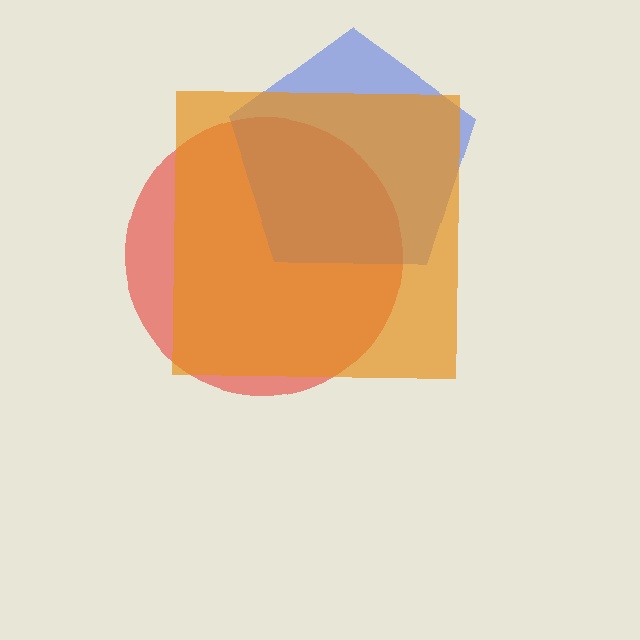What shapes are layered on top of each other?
The layered shapes are: a red circle, a blue pentagon, an orange square.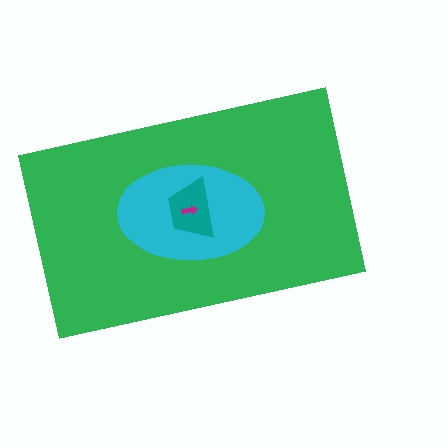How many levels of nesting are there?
4.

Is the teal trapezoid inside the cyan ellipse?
Yes.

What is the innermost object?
The magenta arrow.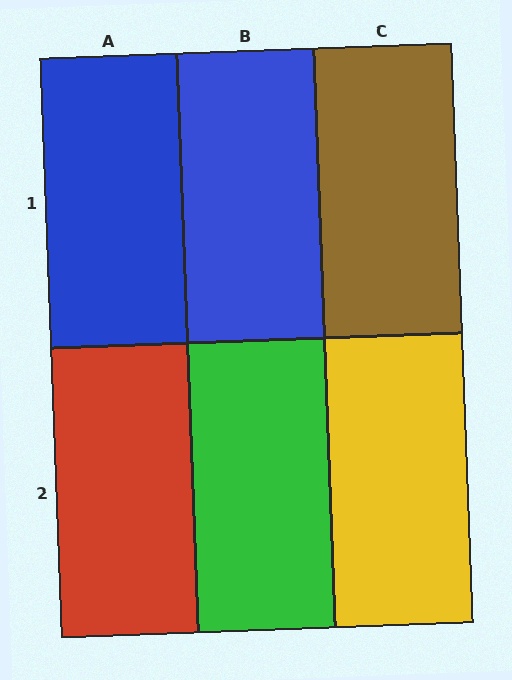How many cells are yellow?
1 cell is yellow.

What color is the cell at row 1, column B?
Blue.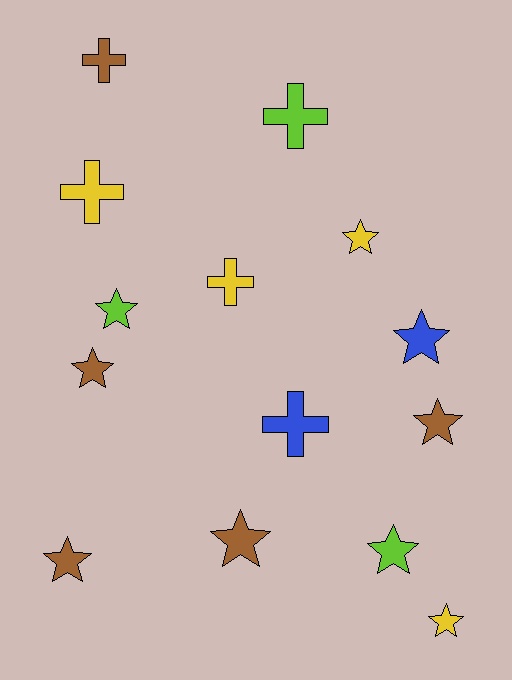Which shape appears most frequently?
Star, with 9 objects.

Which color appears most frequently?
Brown, with 5 objects.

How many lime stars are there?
There are 2 lime stars.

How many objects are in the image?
There are 14 objects.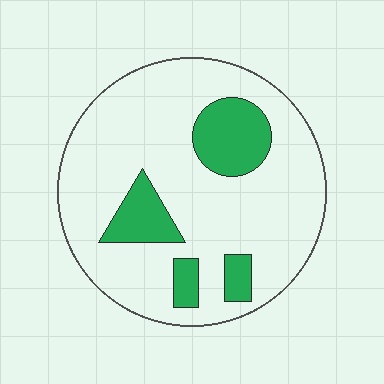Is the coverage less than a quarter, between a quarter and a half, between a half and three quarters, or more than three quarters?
Less than a quarter.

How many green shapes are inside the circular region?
4.